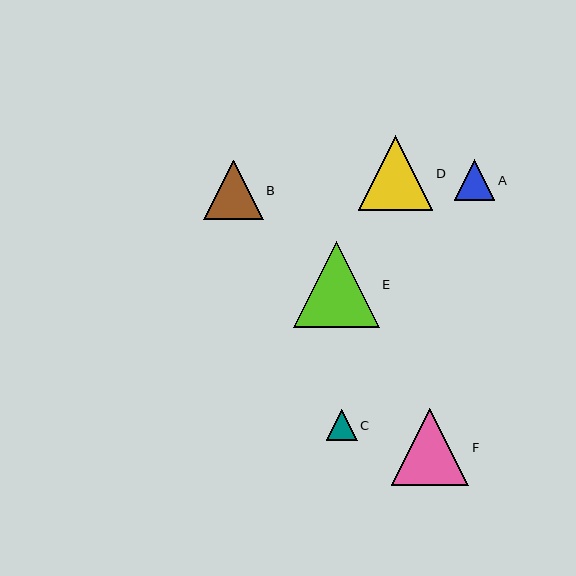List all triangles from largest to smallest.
From largest to smallest: E, F, D, B, A, C.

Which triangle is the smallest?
Triangle C is the smallest with a size of approximately 31 pixels.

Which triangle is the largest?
Triangle E is the largest with a size of approximately 86 pixels.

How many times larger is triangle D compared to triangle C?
Triangle D is approximately 2.4 times the size of triangle C.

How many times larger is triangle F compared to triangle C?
Triangle F is approximately 2.5 times the size of triangle C.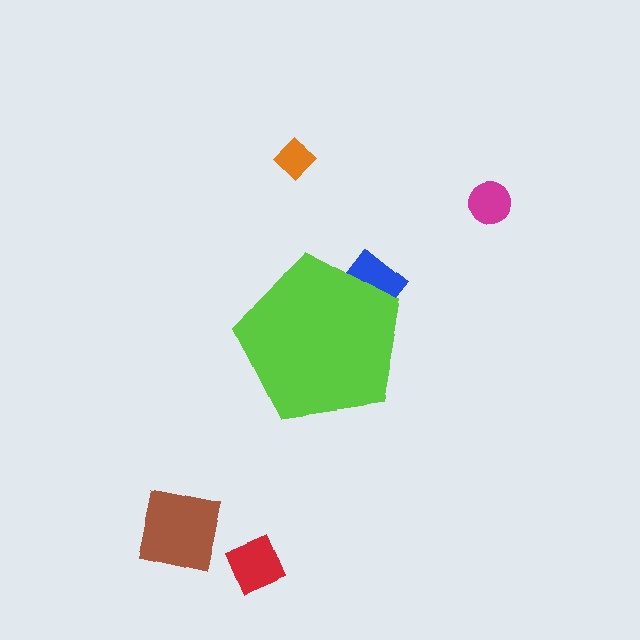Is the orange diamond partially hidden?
No, the orange diamond is fully visible.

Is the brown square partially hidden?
No, the brown square is fully visible.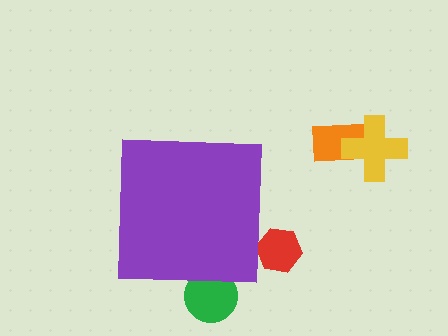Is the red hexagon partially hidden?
Yes, the red hexagon is partially hidden behind the purple square.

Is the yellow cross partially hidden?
No, the yellow cross is fully visible.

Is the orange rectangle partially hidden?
No, the orange rectangle is fully visible.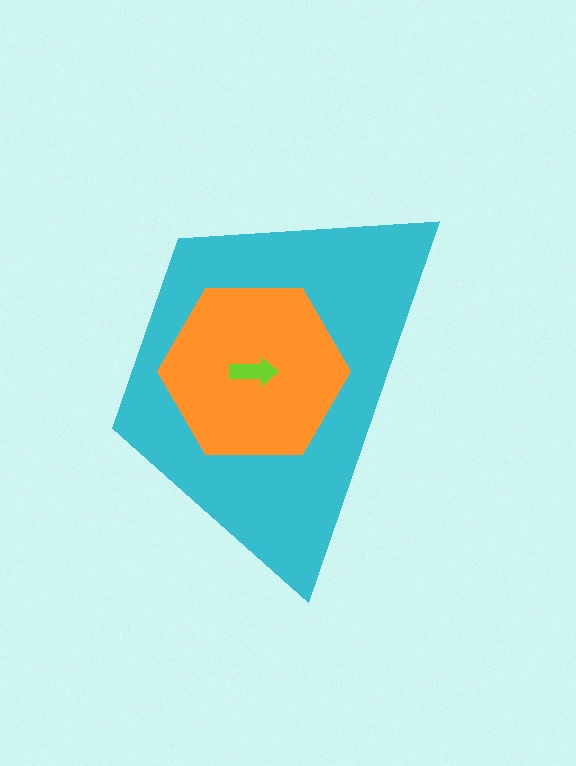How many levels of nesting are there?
3.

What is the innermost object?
The lime arrow.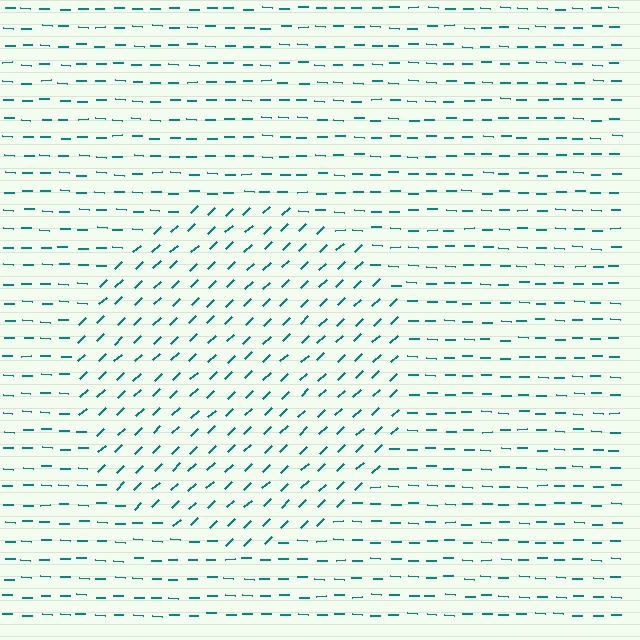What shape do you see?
I see a circle.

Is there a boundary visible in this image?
Yes, there is a texture boundary formed by a change in line orientation.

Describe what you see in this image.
The image is filled with small teal line segments. A circle region in the image has lines oriented differently from the surrounding lines, creating a visible texture boundary.